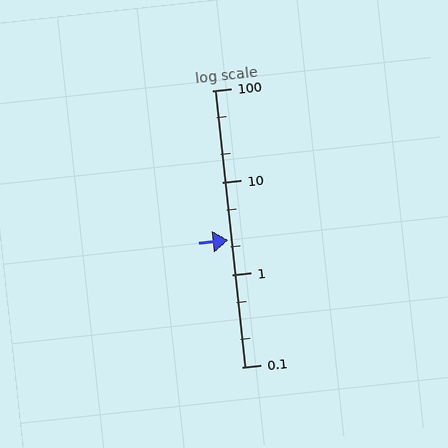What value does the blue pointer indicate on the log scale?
The pointer indicates approximately 2.4.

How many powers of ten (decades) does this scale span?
The scale spans 3 decades, from 0.1 to 100.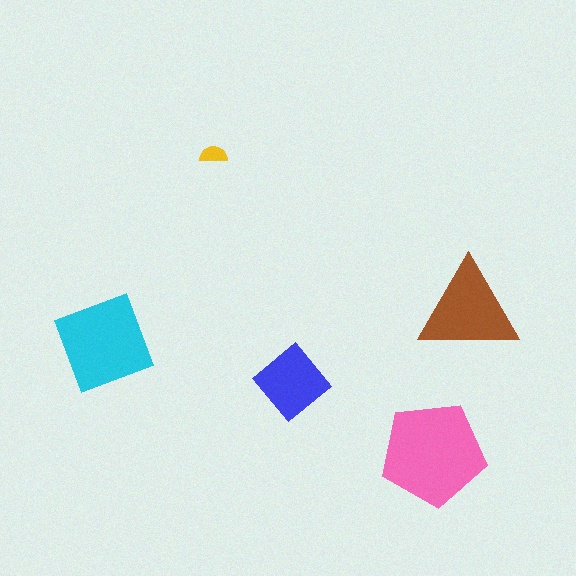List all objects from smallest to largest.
The yellow semicircle, the blue diamond, the brown triangle, the cyan square, the pink pentagon.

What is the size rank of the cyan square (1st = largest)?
2nd.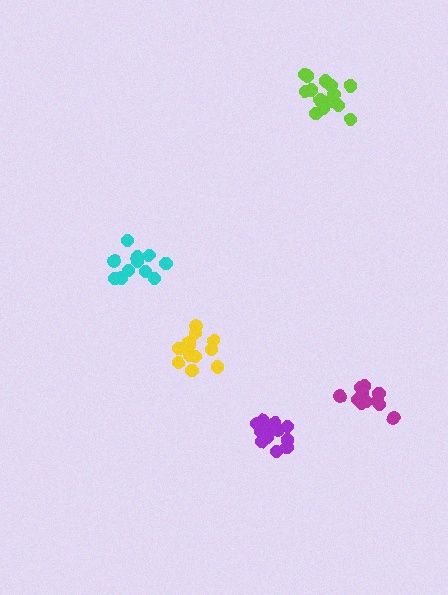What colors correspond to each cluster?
The clusters are colored: yellow, magenta, lime, cyan, purple.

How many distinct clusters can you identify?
There are 5 distinct clusters.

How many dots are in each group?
Group 1: 12 dots, Group 2: 12 dots, Group 3: 16 dots, Group 4: 11 dots, Group 5: 13 dots (64 total).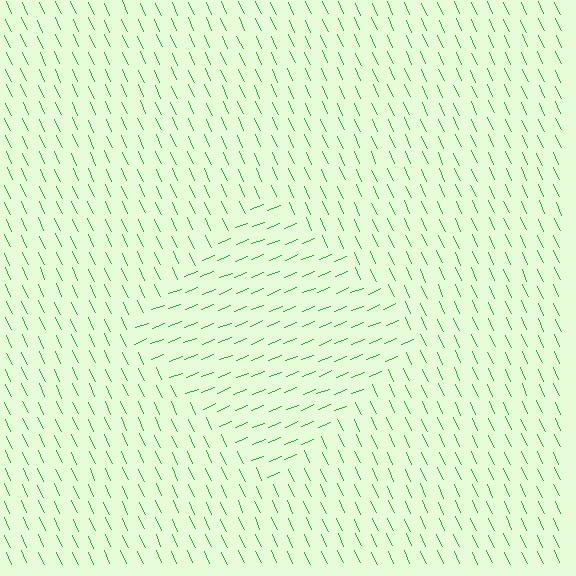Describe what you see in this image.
The image is filled with small green line segments. A diamond region in the image has lines oriented differently from the surrounding lines, creating a visible texture boundary.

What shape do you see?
I see a diamond.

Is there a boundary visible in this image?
Yes, there is a texture boundary formed by a change in line orientation.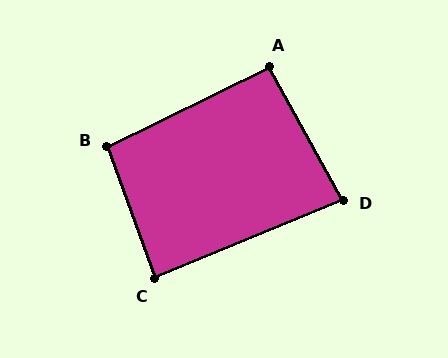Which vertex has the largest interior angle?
B, at approximately 96 degrees.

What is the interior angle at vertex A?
Approximately 93 degrees (approximately right).